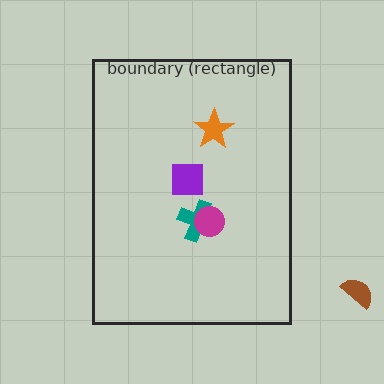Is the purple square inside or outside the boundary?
Inside.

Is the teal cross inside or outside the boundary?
Inside.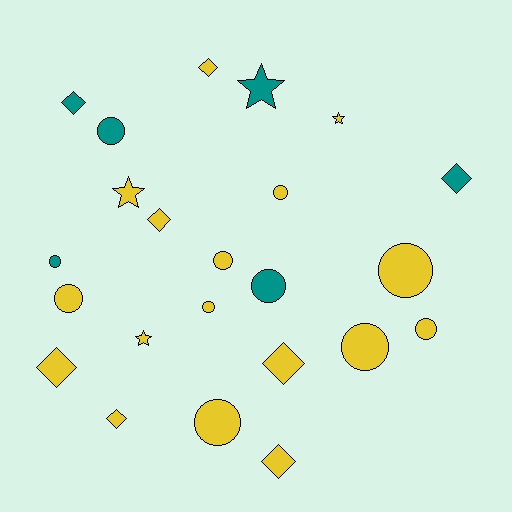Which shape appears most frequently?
Circle, with 11 objects.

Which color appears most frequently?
Yellow, with 17 objects.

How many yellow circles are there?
There are 8 yellow circles.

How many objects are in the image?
There are 23 objects.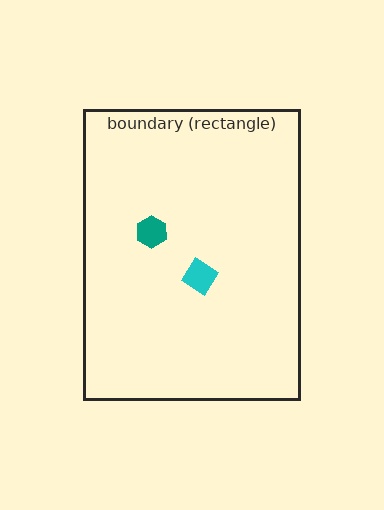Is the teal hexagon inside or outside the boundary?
Inside.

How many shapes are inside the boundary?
2 inside, 0 outside.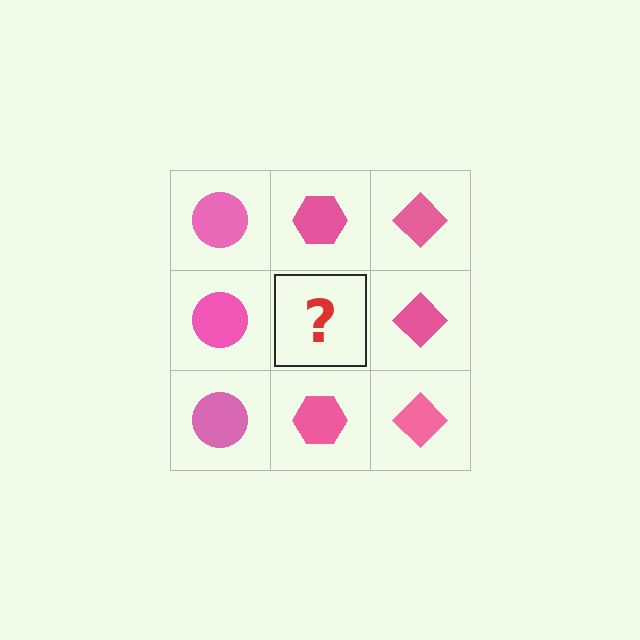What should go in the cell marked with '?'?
The missing cell should contain a pink hexagon.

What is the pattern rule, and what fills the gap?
The rule is that each column has a consistent shape. The gap should be filled with a pink hexagon.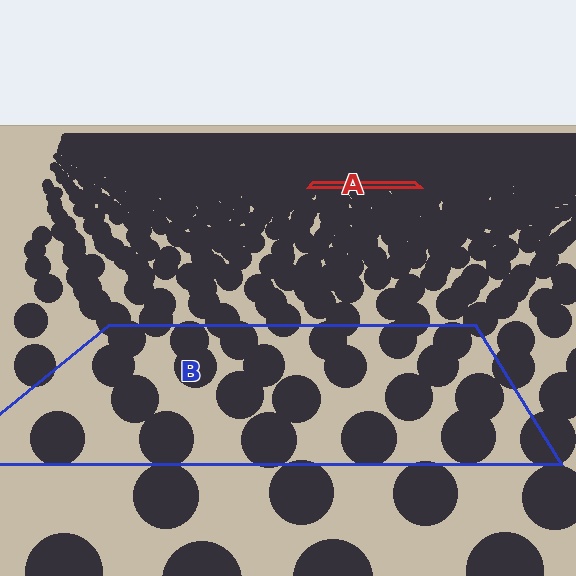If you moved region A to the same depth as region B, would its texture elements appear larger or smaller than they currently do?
They would appear larger. At a closer depth, the same texture elements are projected at a bigger on-screen size.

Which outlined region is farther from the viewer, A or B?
Region A is farther from the viewer — the texture elements inside it appear smaller and more densely packed.